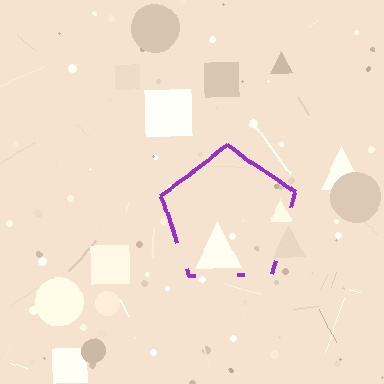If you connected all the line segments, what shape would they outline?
They would outline a pentagon.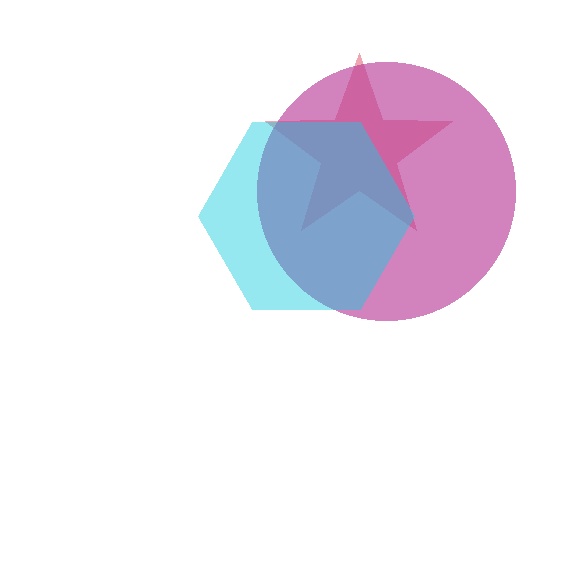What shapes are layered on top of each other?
The layered shapes are: a red star, a magenta circle, a cyan hexagon.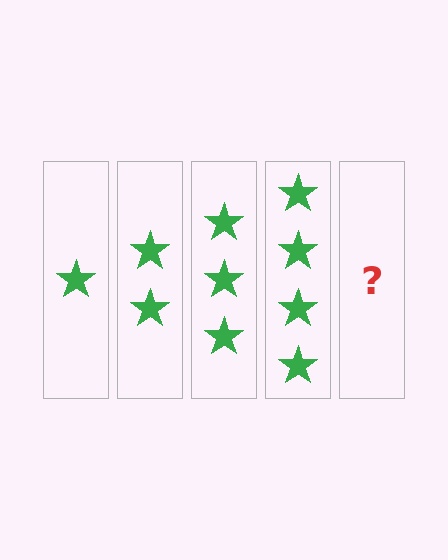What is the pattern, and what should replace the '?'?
The pattern is that each step adds one more star. The '?' should be 5 stars.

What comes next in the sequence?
The next element should be 5 stars.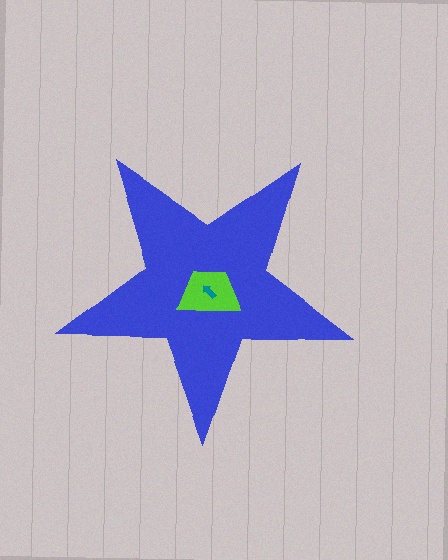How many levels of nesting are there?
3.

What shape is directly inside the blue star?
The lime trapezoid.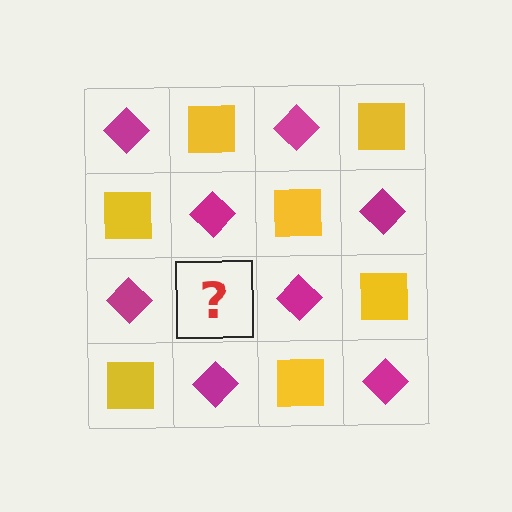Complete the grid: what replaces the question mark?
The question mark should be replaced with a yellow square.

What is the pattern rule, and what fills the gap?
The rule is that it alternates magenta diamond and yellow square in a checkerboard pattern. The gap should be filled with a yellow square.